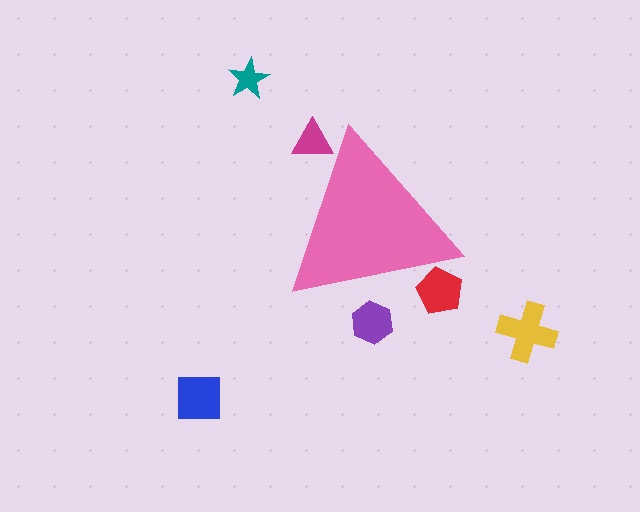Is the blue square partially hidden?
No, the blue square is fully visible.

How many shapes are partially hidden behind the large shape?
3 shapes are partially hidden.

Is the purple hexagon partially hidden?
Yes, the purple hexagon is partially hidden behind the pink triangle.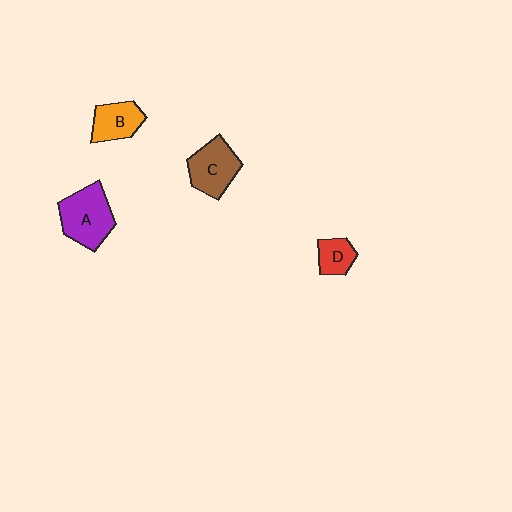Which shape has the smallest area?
Shape D (red).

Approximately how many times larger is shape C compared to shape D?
Approximately 1.8 times.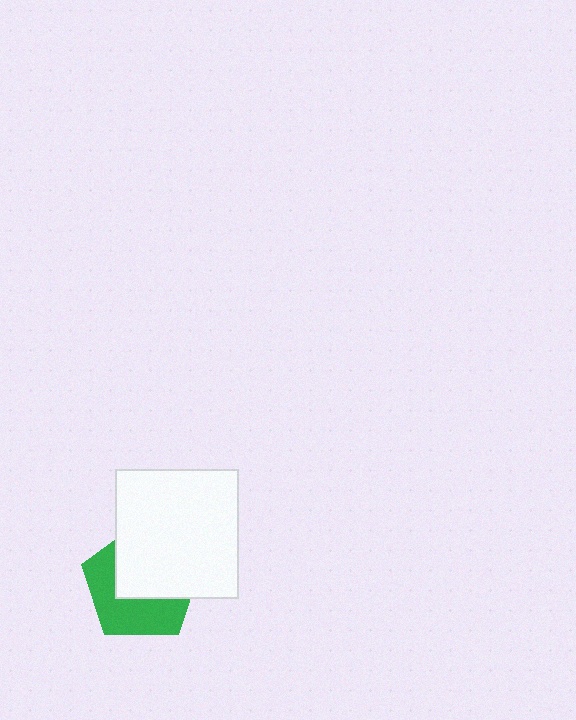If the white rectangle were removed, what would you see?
You would see the complete green pentagon.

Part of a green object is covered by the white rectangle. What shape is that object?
It is a pentagon.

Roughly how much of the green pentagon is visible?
About half of it is visible (roughly 47%).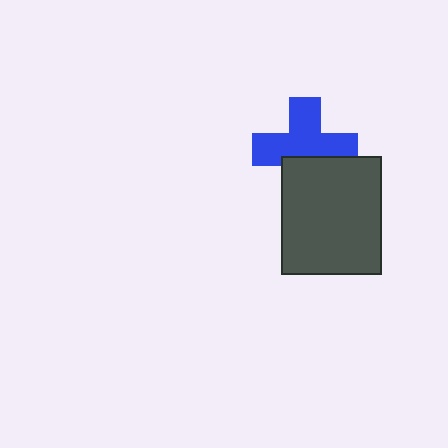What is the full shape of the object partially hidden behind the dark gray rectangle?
The partially hidden object is a blue cross.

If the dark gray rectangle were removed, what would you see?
You would see the complete blue cross.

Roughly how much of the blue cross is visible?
Most of it is visible (roughly 66%).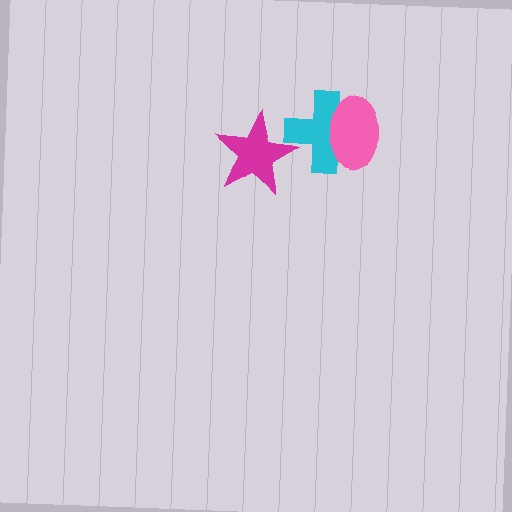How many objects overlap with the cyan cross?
2 objects overlap with the cyan cross.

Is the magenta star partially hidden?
No, no other shape covers it.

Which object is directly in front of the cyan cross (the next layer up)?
The pink ellipse is directly in front of the cyan cross.